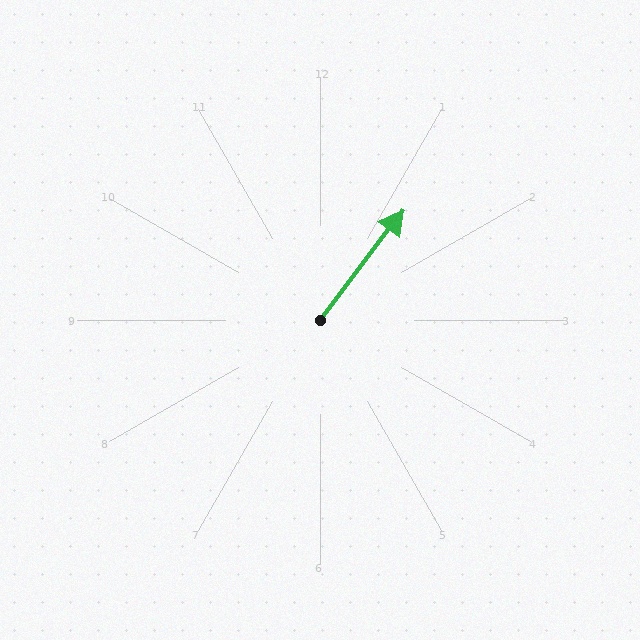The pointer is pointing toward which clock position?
Roughly 1 o'clock.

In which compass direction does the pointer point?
Northeast.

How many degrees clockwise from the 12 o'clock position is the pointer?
Approximately 37 degrees.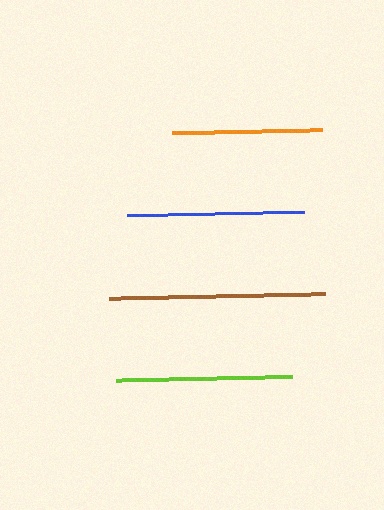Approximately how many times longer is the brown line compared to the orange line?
The brown line is approximately 1.4 times the length of the orange line.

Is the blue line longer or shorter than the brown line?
The brown line is longer than the blue line.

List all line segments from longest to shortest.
From longest to shortest: brown, blue, lime, orange.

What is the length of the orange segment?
The orange segment is approximately 150 pixels long.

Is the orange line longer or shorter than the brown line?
The brown line is longer than the orange line.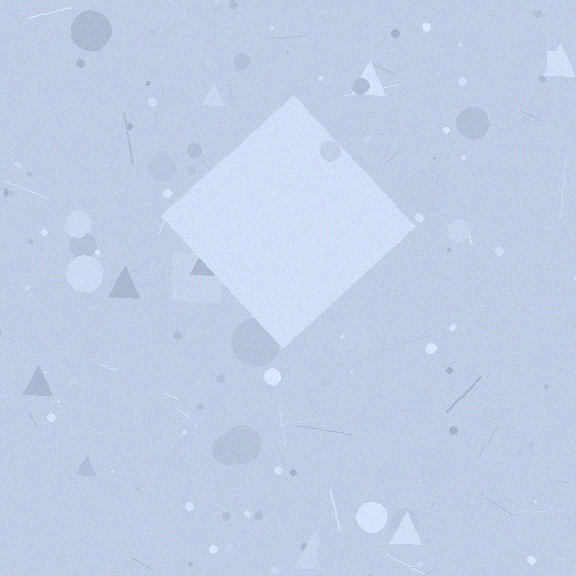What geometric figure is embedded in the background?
A diamond is embedded in the background.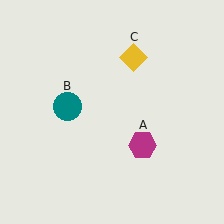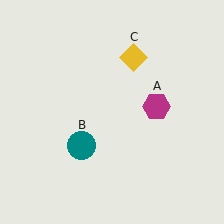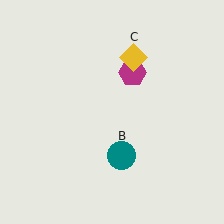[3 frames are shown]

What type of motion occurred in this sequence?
The magenta hexagon (object A), teal circle (object B) rotated counterclockwise around the center of the scene.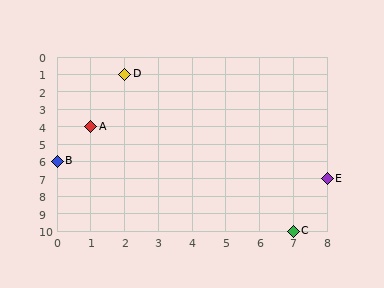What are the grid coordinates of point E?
Point E is at grid coordinates (8, 7).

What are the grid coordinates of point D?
Point D is at grid coordinates (2, 1).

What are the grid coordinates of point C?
Point C is at grid coordinates (7, 10).